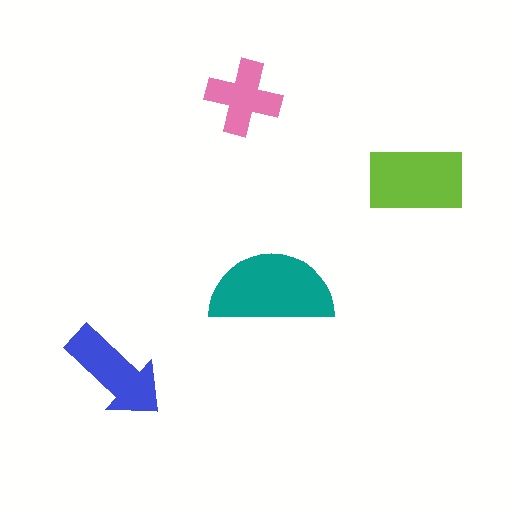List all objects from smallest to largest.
The pink cross, the blue arrow, the lime rectangle, the teal semicircle.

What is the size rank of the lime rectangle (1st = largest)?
2nd.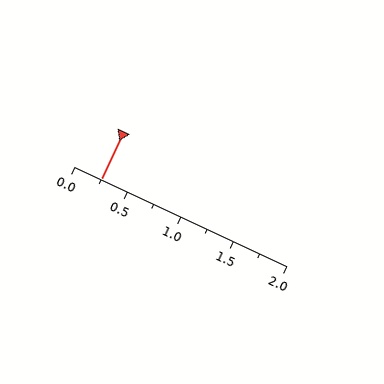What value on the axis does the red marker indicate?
The marker indicates approximately 0.25.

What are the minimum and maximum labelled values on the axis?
The axis runs from 0.0 to 2.0.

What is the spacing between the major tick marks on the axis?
The major ticks are spaced 0.5 apart.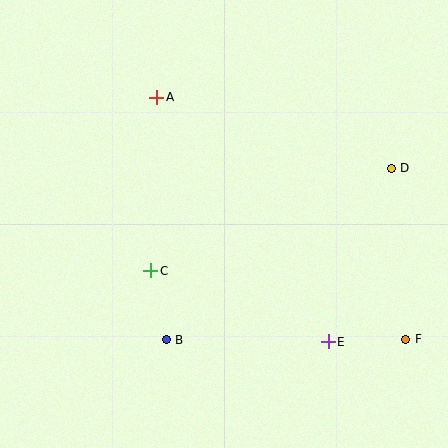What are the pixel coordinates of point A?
Point A is at (157, 97).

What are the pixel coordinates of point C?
Point C is at (151, 271).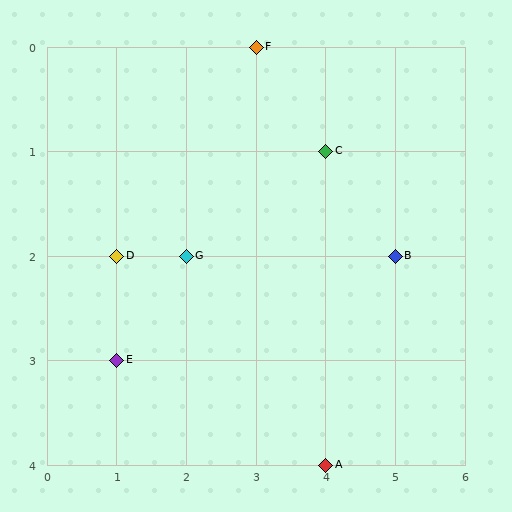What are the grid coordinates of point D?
Point D is at grid coordinates (1, 2).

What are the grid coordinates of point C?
Point C is at grid coordinates (4, 1).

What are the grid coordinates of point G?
Point G is at grid coordinates (2, 2).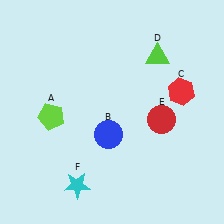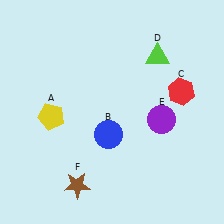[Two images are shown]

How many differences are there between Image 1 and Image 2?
There are 3 differences between the two images.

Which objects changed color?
A changed from lime to yellow. E changed from red to purple. F changed from cyan to brown.